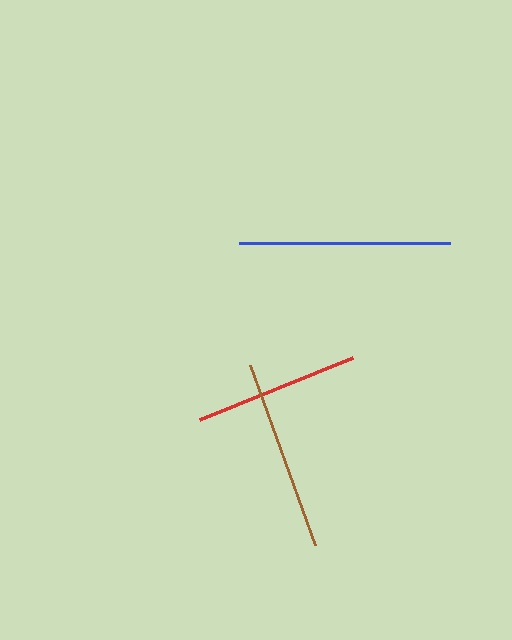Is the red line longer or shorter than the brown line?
The brown line is longer than the red line.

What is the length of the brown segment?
The brown segment is approximately 191 pixels long.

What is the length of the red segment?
The red segment is approximately 164 pixels long.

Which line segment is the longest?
The blue line is the longest at approximately 210 pixels.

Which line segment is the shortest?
The red line is the shortest at approximately 164 pixels.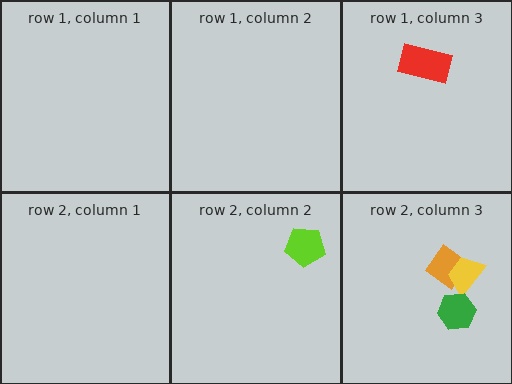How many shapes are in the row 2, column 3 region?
3.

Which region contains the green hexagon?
The row 2, column 3 region.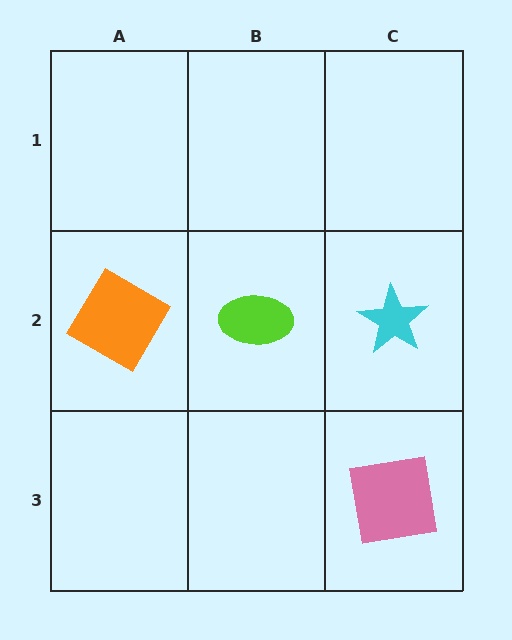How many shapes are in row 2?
3 shapes.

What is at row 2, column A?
An orange diamond.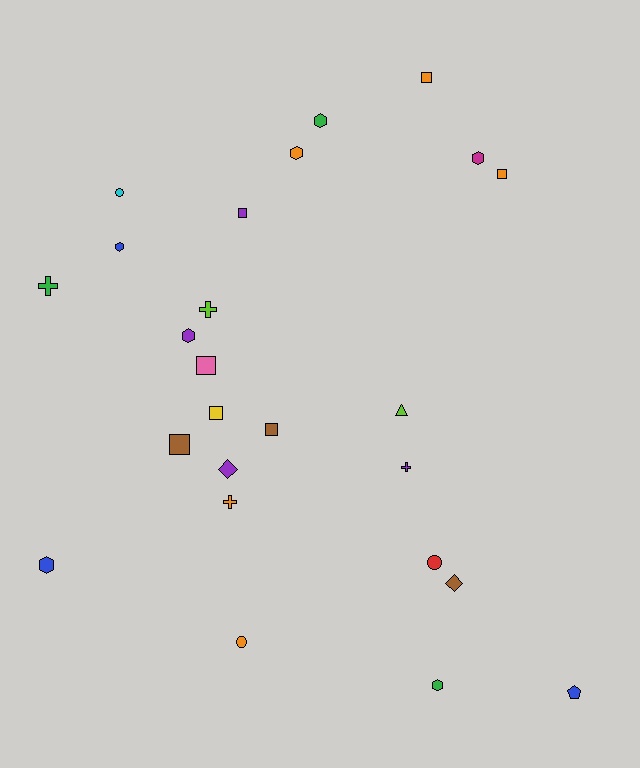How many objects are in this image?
There are 25 objects.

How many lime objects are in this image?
There are 2 lime objects.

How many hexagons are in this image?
There are 7 hexagons.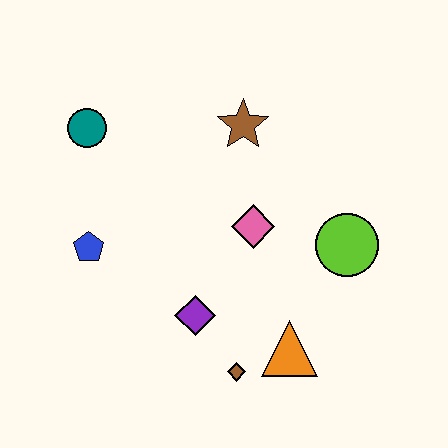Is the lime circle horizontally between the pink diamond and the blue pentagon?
No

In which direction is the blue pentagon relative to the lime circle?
The blue pentagon is to the left of the lime circle.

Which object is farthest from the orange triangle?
The teal circle is farthest from the orange triangle.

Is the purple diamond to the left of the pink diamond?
Yes